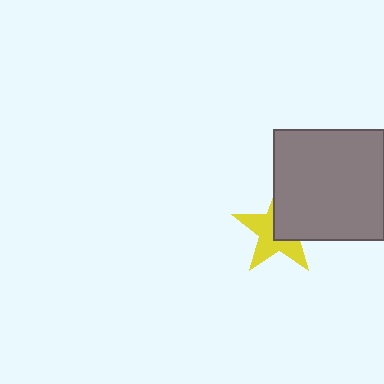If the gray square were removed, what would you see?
You would see the complete yellow star.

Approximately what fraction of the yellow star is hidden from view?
Roughly 45% of the yellow star is hidden behind the gray square.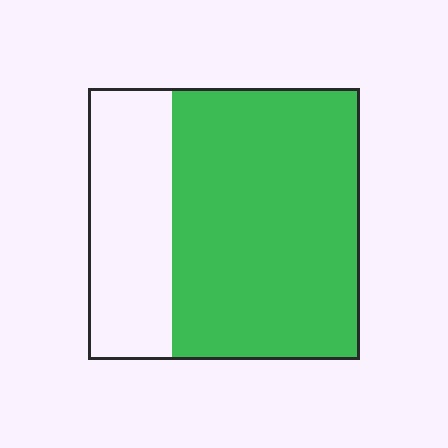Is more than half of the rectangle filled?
Yes.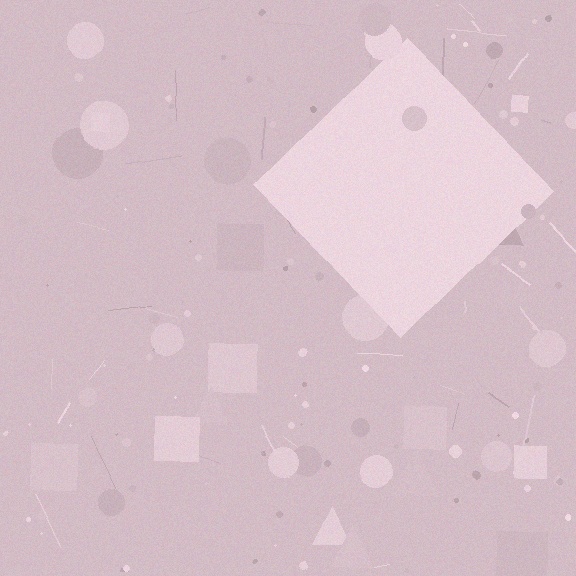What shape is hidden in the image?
A diamond is hidden in the image.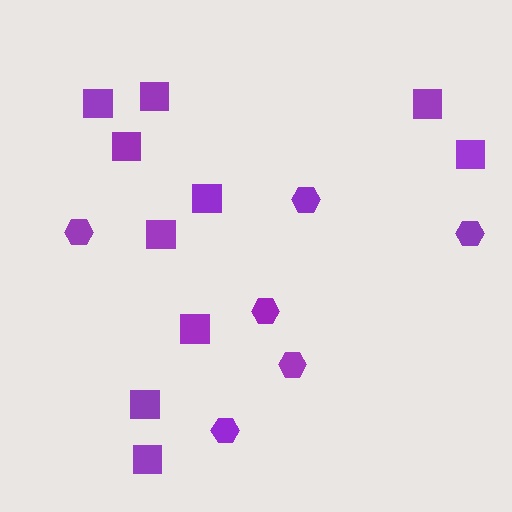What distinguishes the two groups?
There are 2 groups: one group of hexagons (6) and one group of squares (10).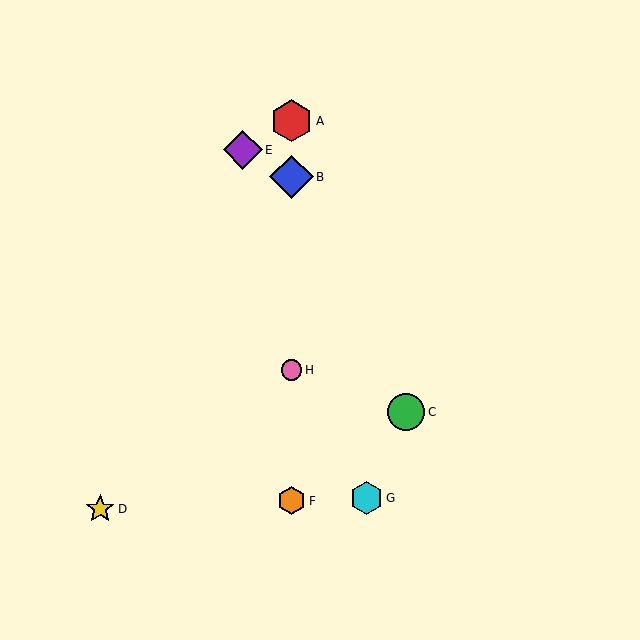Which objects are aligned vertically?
Objects A, B, F, H are aligned vertically.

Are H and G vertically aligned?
No, H is at x≈291 and G is at x≈367.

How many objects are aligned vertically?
4 objects (A, B, F, H) are aligned vertically.